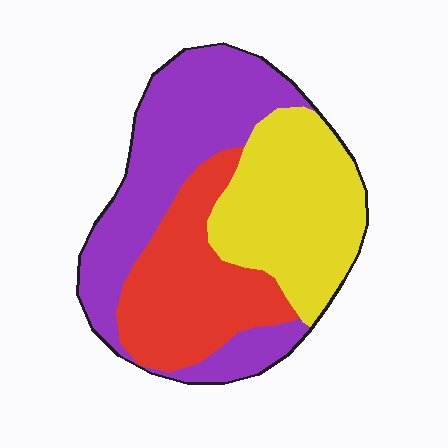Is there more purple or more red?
Purple.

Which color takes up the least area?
Red, at roughly 30%.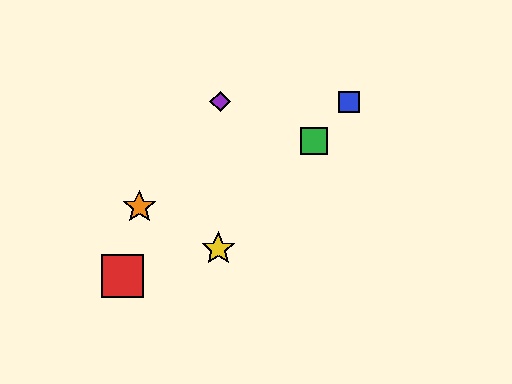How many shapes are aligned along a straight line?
3 shapes (the blue square, the green square, the yellow star) are aligned along a straight line.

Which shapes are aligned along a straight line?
The blue square, the green square, the yellow star are aligned along a straight line.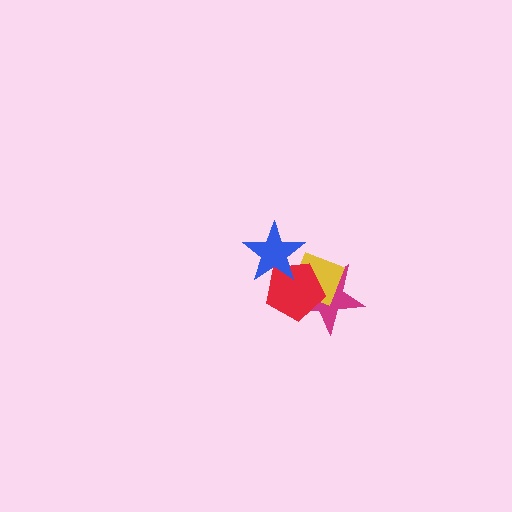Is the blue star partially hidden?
No, no other shape covers it.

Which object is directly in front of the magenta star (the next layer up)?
The yellow diamond is directly in front of the magenta star.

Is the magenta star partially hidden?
Yes, it is partially covered by another shape.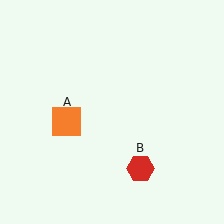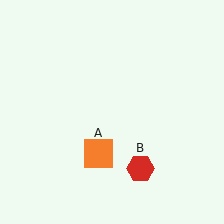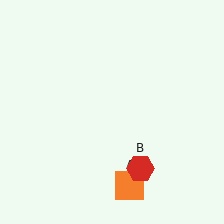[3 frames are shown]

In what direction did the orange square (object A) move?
The orange square (object A) moved down and to the right.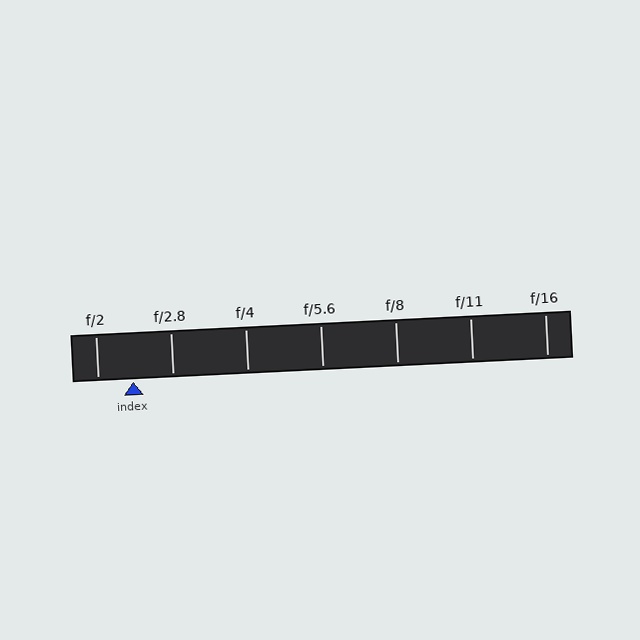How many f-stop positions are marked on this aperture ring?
There are 7 f-stop positions marked.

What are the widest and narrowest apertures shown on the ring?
The widest aperture shown is f/2 and the narrowest is f/16.